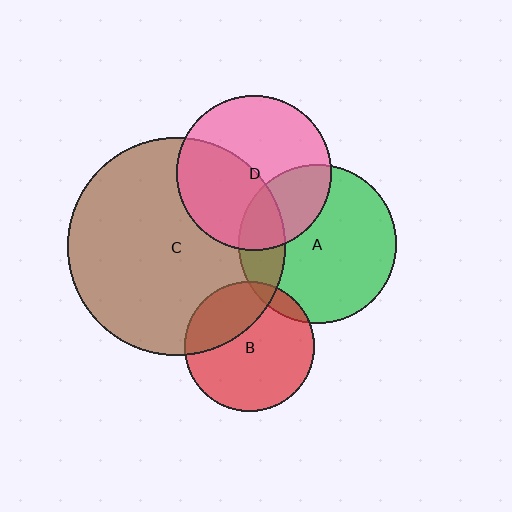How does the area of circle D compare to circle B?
Approximately 1.4 times.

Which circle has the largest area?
Circle C (brown).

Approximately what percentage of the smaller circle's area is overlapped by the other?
Approximately 20%.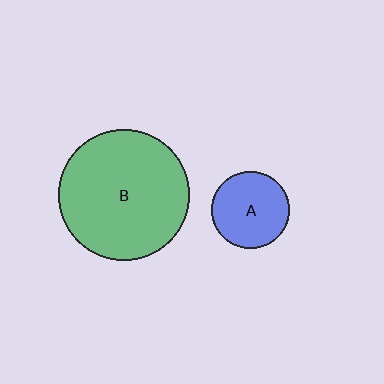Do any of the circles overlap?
No, none of the circles overlap.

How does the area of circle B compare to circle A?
Approximately 2.8 times.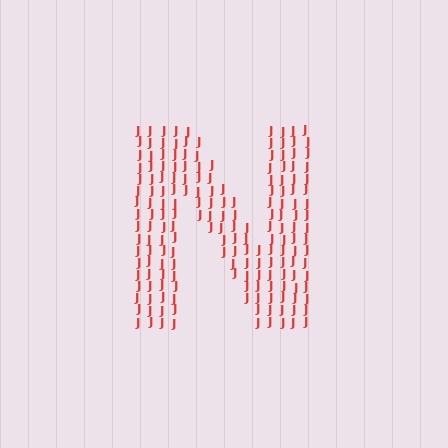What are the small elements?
The small elements are letter J's.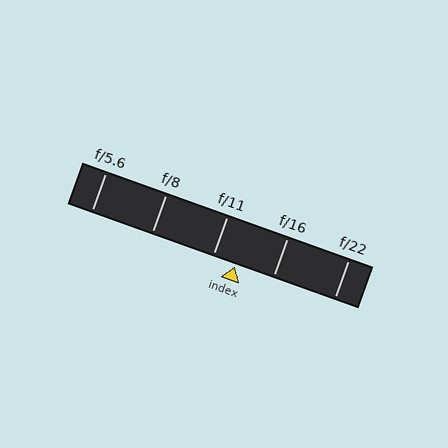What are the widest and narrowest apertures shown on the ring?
The widest aperture shown is f/5.6 and the narrowest is f/22.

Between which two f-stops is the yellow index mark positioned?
The index mark is between f/11 and f/16.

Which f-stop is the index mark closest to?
The index mark is closest to f/11.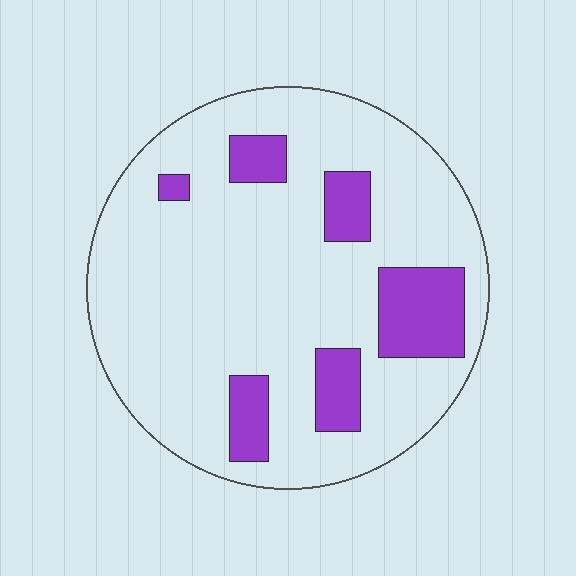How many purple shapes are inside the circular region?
6.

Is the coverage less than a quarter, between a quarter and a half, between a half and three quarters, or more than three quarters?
Less than a quarter.